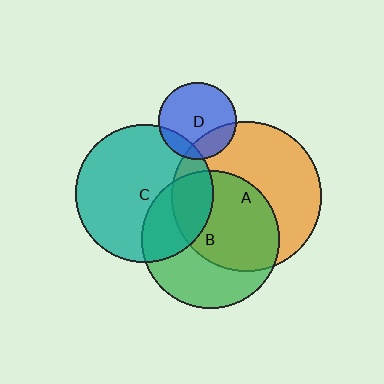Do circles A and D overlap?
Yes.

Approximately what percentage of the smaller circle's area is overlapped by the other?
Approximately 20%.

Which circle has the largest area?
Circle A (orange).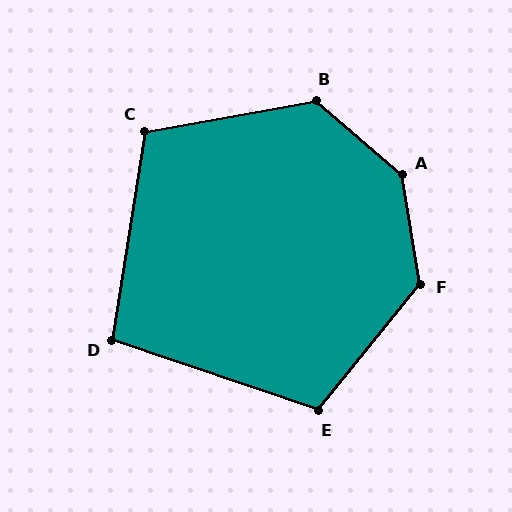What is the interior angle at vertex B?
Approximately 129 degrees (obtuse).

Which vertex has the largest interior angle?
A, at approximately 141 degrees.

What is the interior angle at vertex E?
Approximately 110 degrees (obtuse).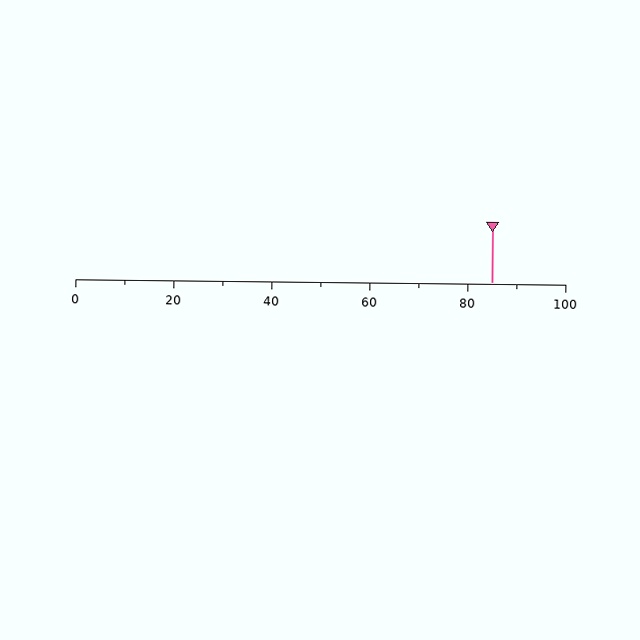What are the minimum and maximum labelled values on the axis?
The axis runs from 0 to 100.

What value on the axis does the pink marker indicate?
The marker indicates approximately 85.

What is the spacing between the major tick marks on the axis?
The major ticks are spaced 20 apart.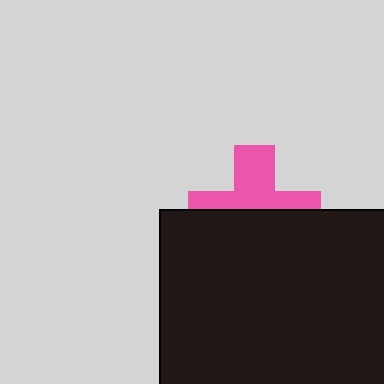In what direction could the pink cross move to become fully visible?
The pink cross could move up. That would shift it out from behind the black rectangle entirely.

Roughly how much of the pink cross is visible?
About half of it is visible (roughly 47%).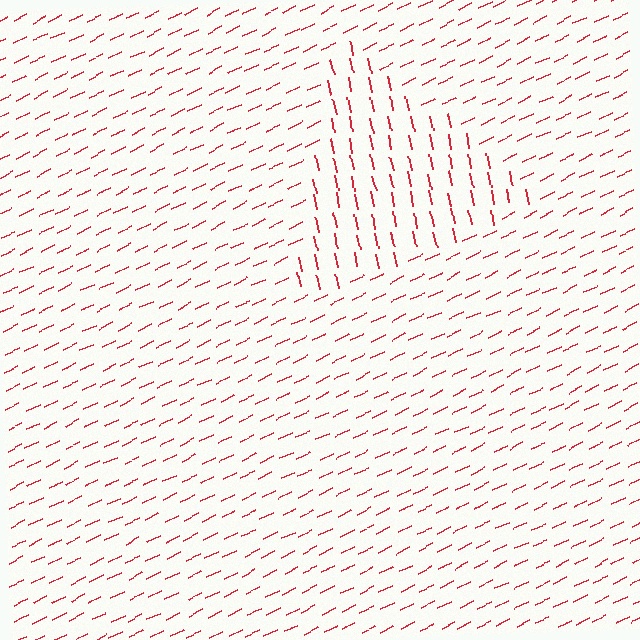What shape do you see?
I see a triangle.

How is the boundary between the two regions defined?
The boundary is defined purely by a change in line orientation (approximately 76 degrees difference). All lines are the same color and thickness.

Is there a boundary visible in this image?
Yes, there is a texture boundary formed by a change in line orientation.